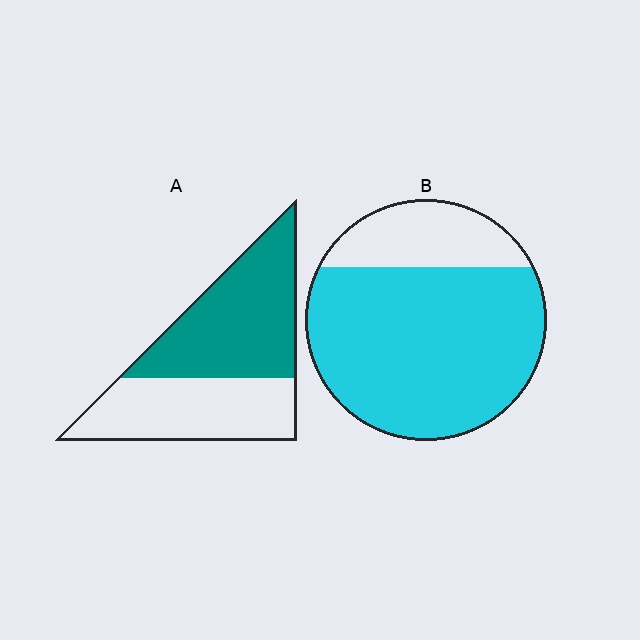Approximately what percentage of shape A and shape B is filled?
A is approximately 55% and B is approximately 75%.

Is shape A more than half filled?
Yes.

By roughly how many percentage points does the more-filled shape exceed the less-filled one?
By roughly 20 percentage points (B over A).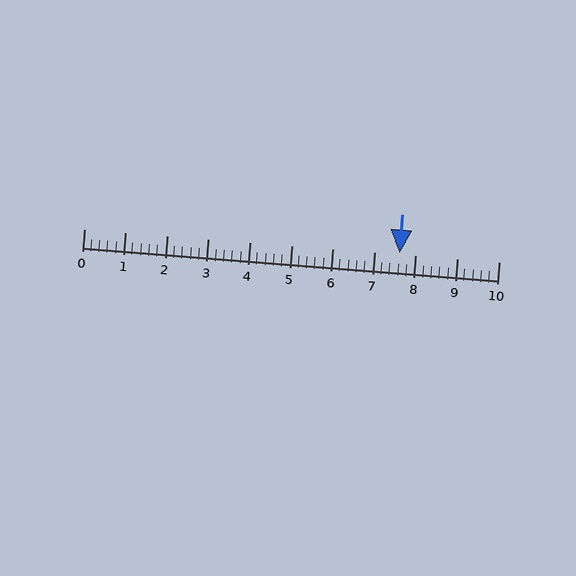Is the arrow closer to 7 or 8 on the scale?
The arrow is closer to 8.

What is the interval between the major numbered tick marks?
The major tick marks are spaced 1 units apart.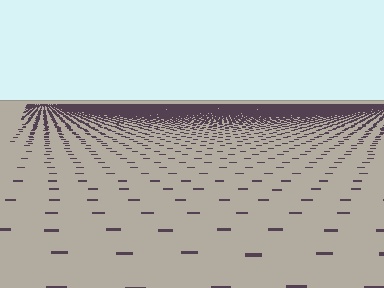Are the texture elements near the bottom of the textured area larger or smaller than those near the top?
Larger. Near the bottom, elements are closer to the viewer and appear at a bigger on-screen size.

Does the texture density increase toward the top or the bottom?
Density increases toward the top.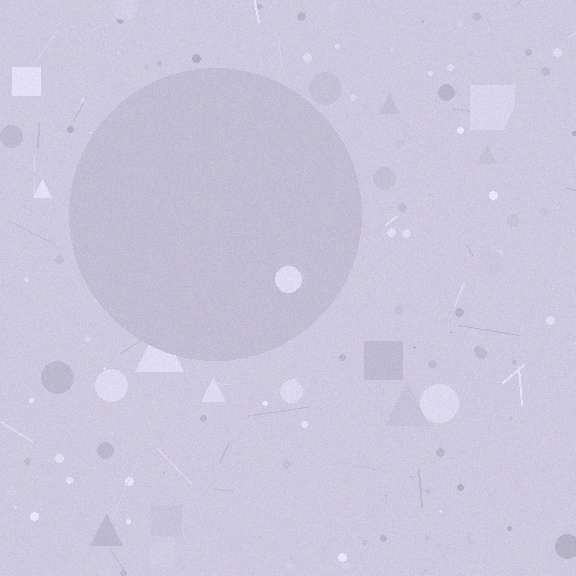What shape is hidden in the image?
A circle is hidden in the image.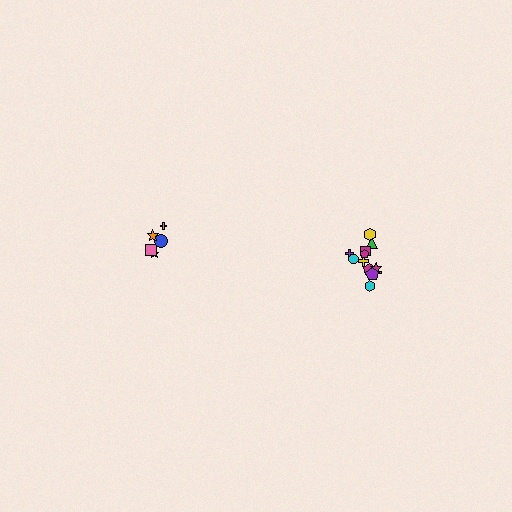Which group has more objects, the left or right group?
The right group.